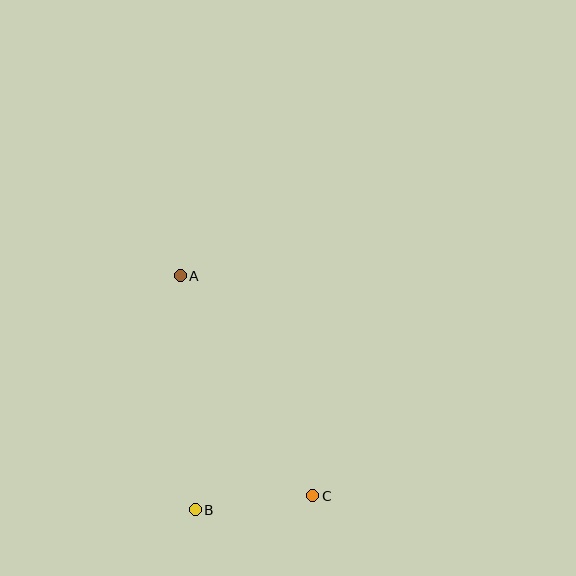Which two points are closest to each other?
Points B and C are closest to each other.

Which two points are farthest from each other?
Points A and C are farthest from each other.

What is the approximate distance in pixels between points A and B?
The distance between A and B is approximately 234 pixels.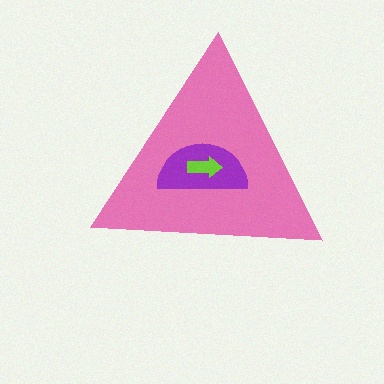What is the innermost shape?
The lime arrow.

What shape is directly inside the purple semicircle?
The lime arrow.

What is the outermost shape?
The pink triangle.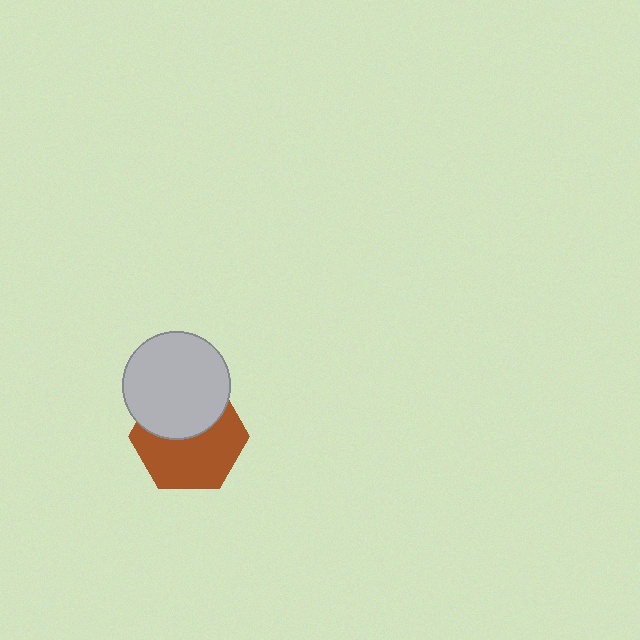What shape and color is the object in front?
The object in front is a light gray circle.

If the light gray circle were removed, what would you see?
You would see the complete brown hexagon.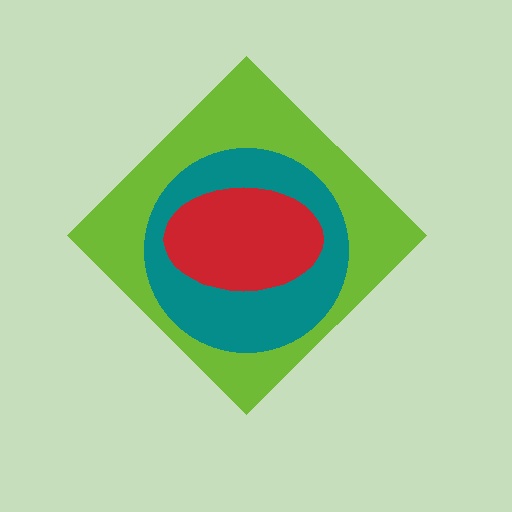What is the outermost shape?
The lime diamond.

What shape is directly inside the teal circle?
The red ellipse.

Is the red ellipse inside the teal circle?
Yes.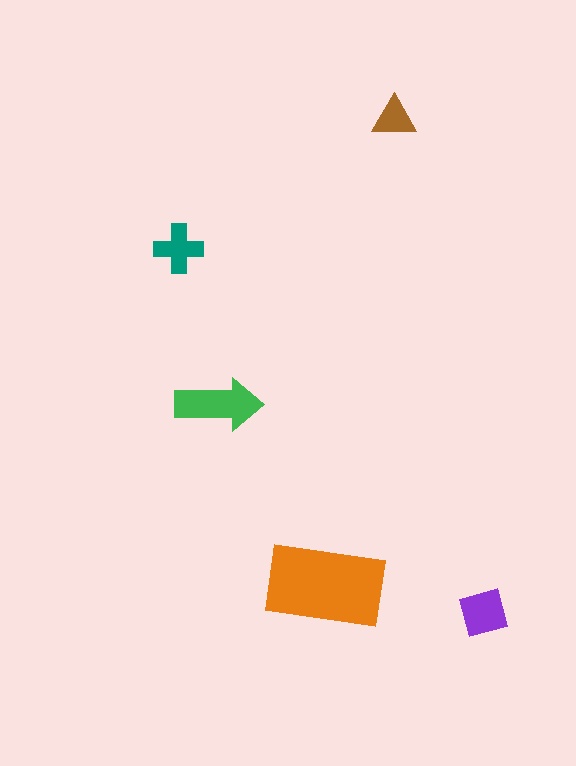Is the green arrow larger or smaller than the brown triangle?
Larger.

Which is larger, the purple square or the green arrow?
The green arrow.